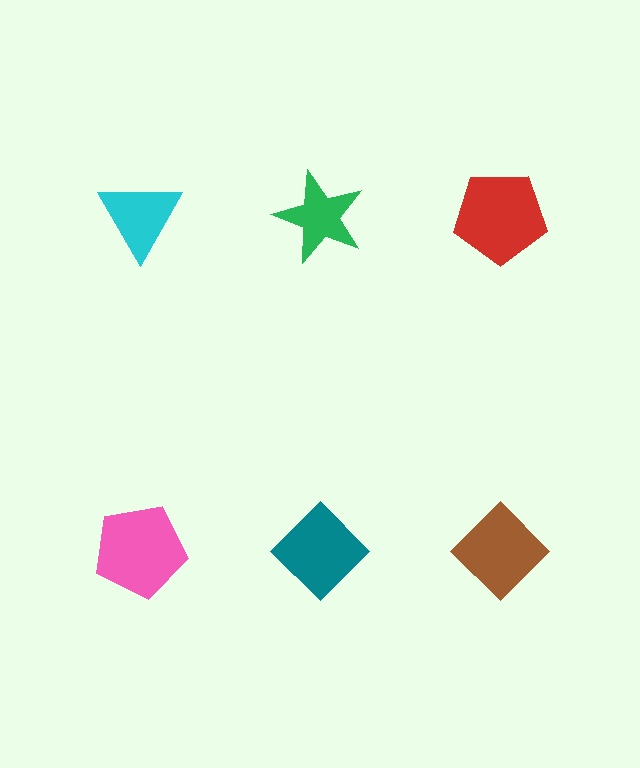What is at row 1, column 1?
A cyan triangle.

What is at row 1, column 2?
A green star.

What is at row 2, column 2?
A teal diamond.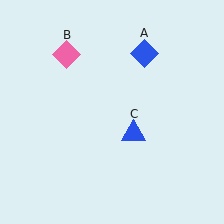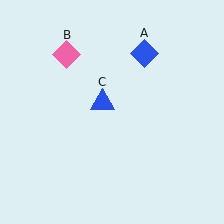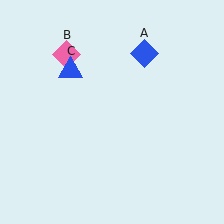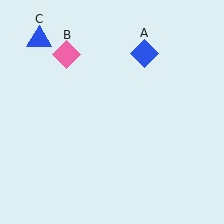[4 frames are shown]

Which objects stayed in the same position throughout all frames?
Blue diamond (object A) and pink diamond (object B) remained stationary.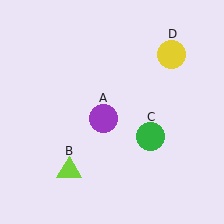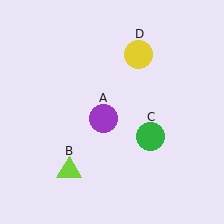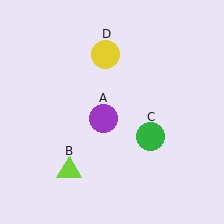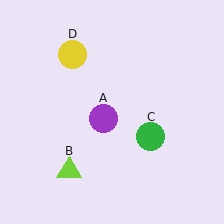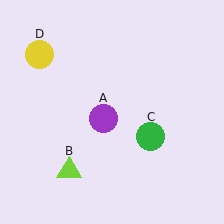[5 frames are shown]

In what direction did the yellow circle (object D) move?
The yellow circle (object D) moved left.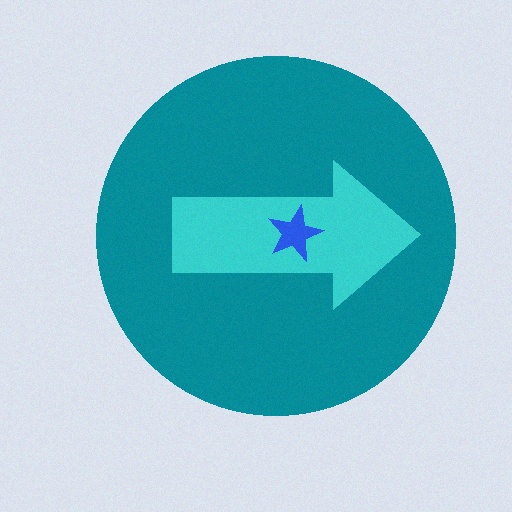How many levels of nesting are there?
3.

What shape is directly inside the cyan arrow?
The blue star.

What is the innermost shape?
The blue star.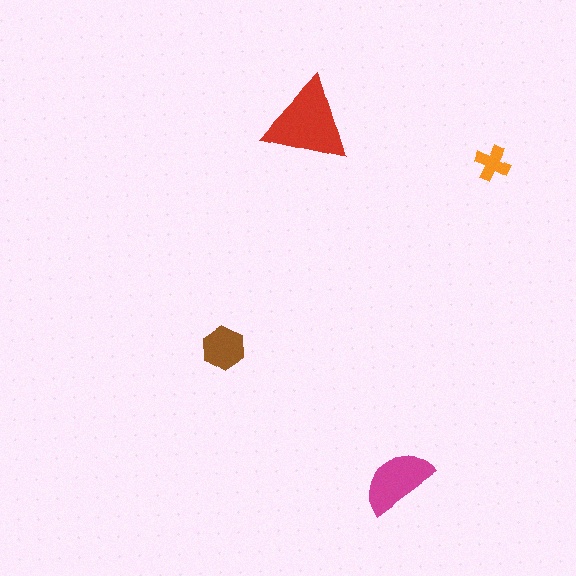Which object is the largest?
The red triangle.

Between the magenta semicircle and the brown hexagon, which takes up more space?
The magenta semicircle.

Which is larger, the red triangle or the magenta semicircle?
The red triangle.